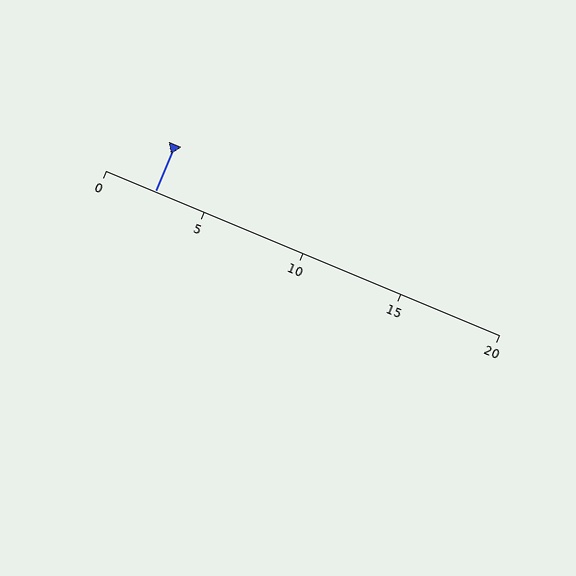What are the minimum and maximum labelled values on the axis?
The axis runs from 0 to 20.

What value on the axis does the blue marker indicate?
The marker indicates approximately 2.5.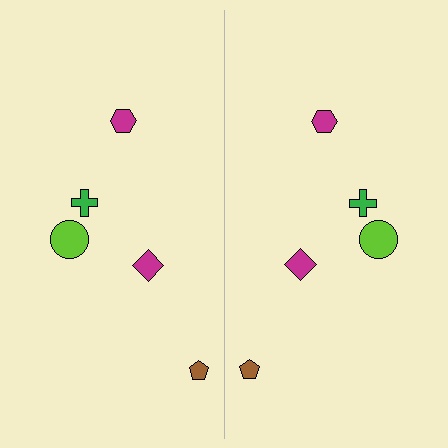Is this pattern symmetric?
Yes, this pattern has bilateral (reflection) symmetry.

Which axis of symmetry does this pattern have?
The pattern has a vertical axis of symmetry running through the center of the image.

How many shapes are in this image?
There are 10 shapes in this image.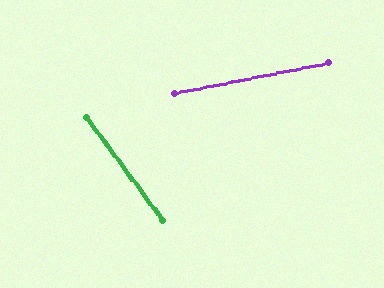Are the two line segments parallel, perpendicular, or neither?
Neither parallel nor perpendicular — they differ by about 65°.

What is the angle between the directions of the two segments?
Approximately 65 degrees.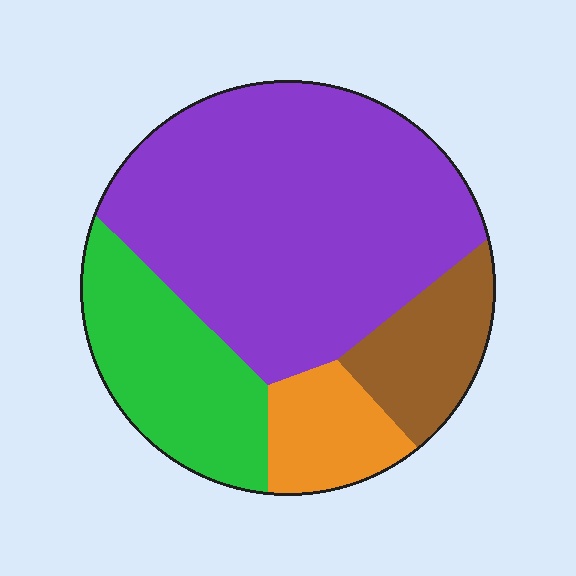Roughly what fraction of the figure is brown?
Brown takes up about one eighth (1/8) of the figure.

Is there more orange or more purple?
Purple.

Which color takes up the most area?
Purple, at roughly 55%.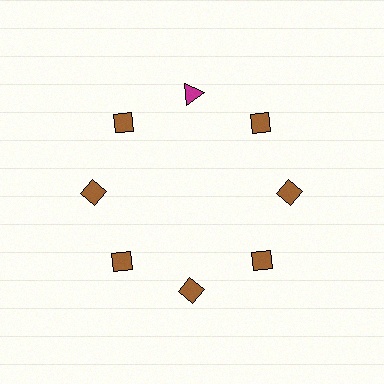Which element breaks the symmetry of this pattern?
The magenta triangle at roughly the 12 o'clock position breaks the symmetry. All other shapes are brown diamonds.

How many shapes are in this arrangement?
There are 8 shapes arranged in a ring pattern.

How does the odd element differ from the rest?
It differs in both color (magenta instead of brown) and shape (triangle instead of diamond).